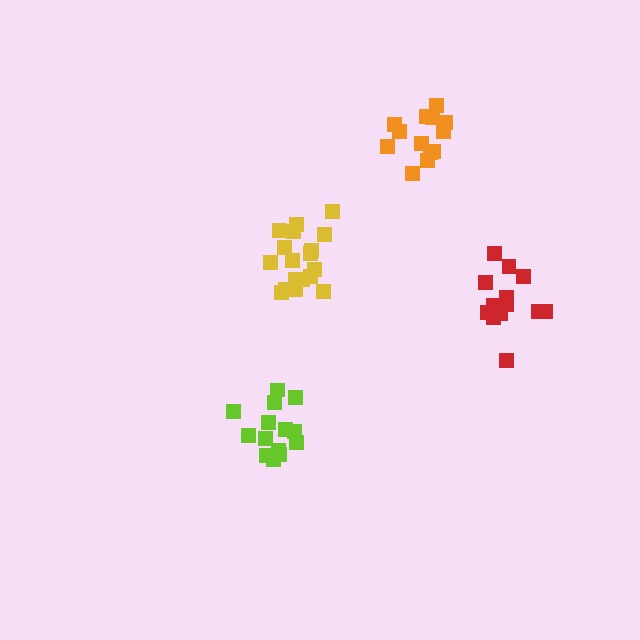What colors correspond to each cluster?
The clusters are colored: yellow, lime, orange, red.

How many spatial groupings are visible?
There are 4 spatial groupings.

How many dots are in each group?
Group 1: 18 dots, Group 2: 14 dots, Group 3: 13 dots, Group 4: 13 dots (58 total).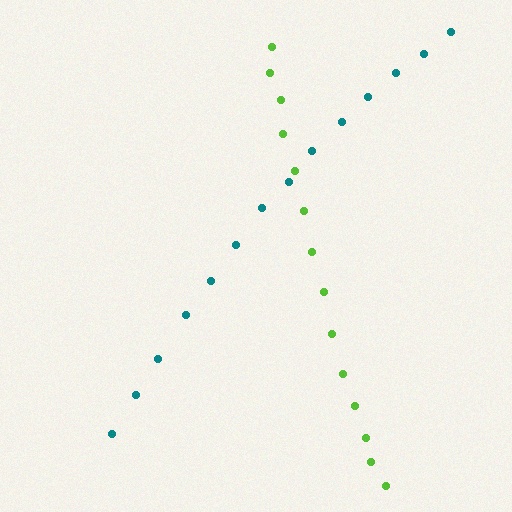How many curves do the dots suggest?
There are 2 distinct paths.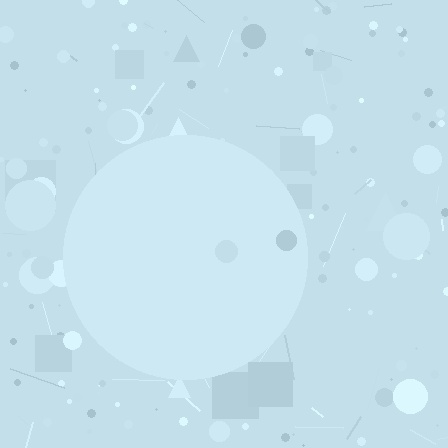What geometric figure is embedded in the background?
A circle is embedded in the background.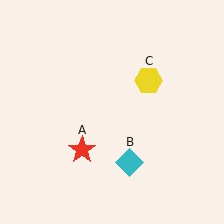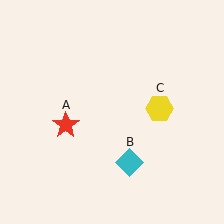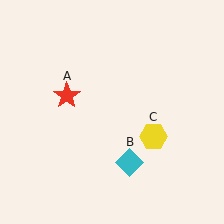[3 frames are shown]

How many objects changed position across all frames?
2 objects changed position: red star (object A), yellow hexagon (object C).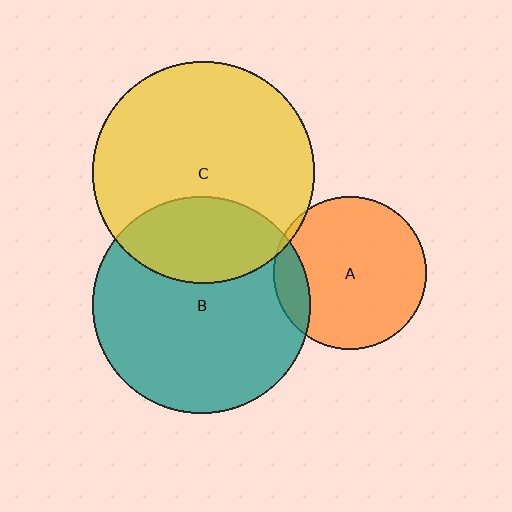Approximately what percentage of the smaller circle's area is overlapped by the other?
Approximately 5%.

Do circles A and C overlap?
Yes.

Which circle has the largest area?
Circle C (yellow).